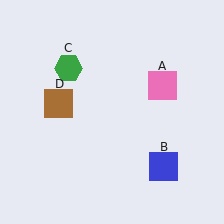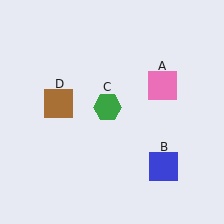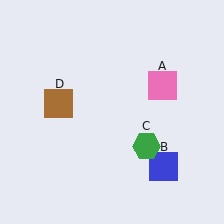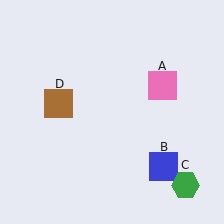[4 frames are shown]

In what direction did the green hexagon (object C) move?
The green hexagon (object C) moved down and to the right.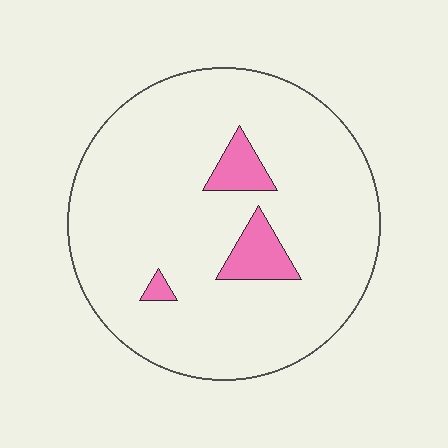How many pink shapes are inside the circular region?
3.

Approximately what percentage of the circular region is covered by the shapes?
Approximately 10%.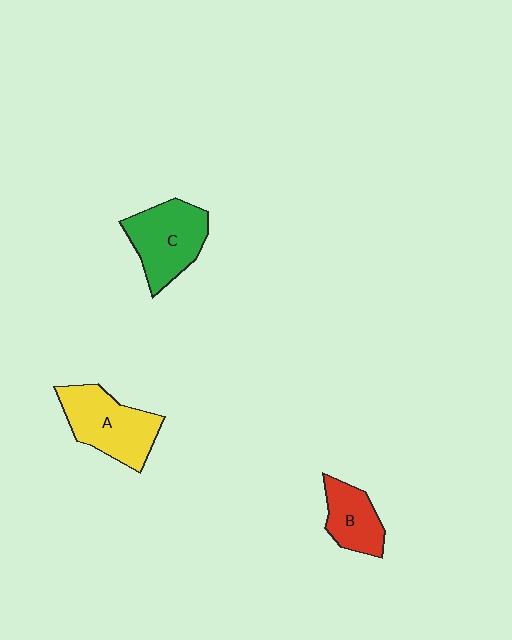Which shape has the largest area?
Shape A (yellow).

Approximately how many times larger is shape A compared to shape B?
Approximately 1.6 times.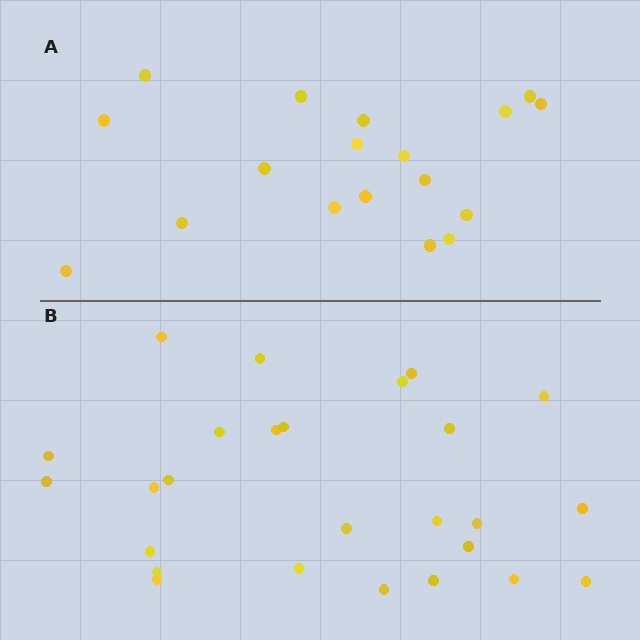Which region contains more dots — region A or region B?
Region B (the bottom region) has more dots.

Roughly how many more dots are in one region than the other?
Region B has roughly 8 or so more dots than region A.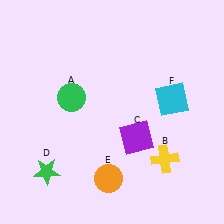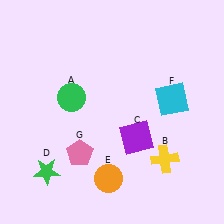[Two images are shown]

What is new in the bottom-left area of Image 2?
A pink pentagon (G) was added in the bottom-left area of Image 2.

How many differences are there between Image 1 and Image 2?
There is 1 difference between the two images.